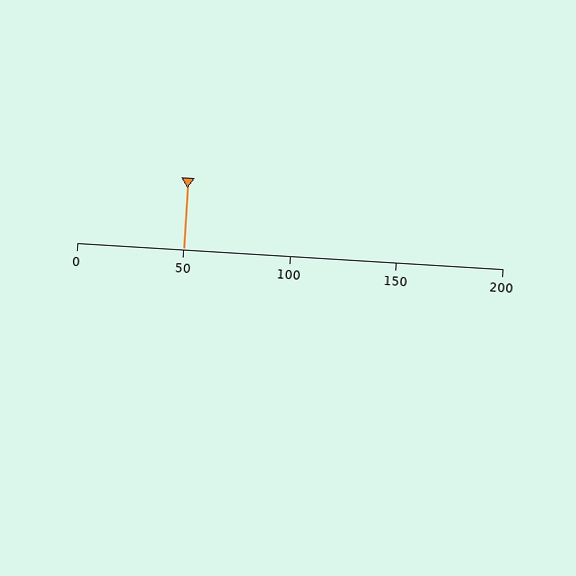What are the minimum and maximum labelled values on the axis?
The axis runs from 0 to 200.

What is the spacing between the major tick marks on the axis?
The major ticks are spaced 50 apart.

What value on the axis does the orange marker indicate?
The marker indicates approximately 50.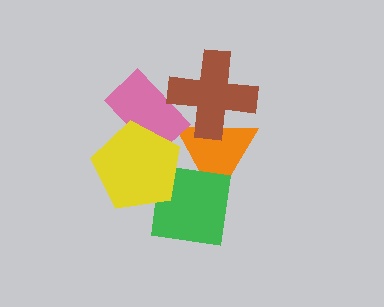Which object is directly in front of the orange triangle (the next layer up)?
The green square is directly in front of the orange triangle.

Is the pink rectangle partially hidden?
Yes, it is partially covered by another shape.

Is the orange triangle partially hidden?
Yes, it is partially covered by another shape.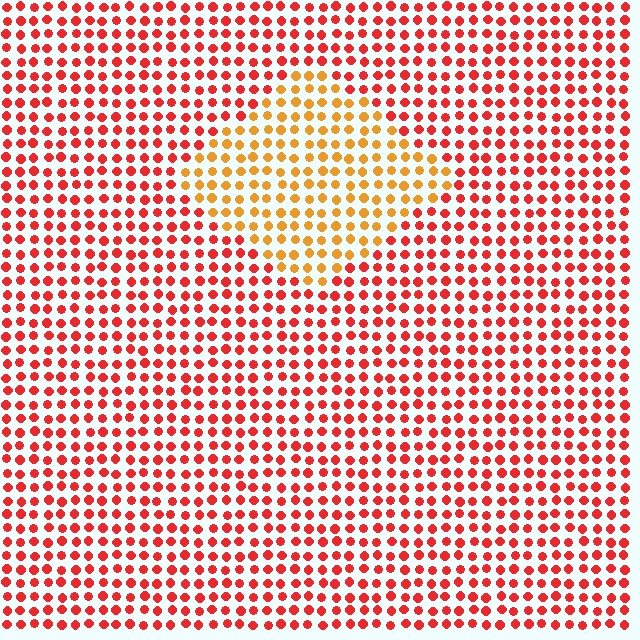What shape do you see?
I see a diamond.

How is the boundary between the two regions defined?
The boundary is defined purely by a slight shift in hue (about 37 degrees). Spacing, size, and orientation are identical on both sides.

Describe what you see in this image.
The image is filled with small red elements in a uniform arrangement. A diamond-shaped region is visible where the elements are tinted to a slightly different hue, forming a subtle color boundary.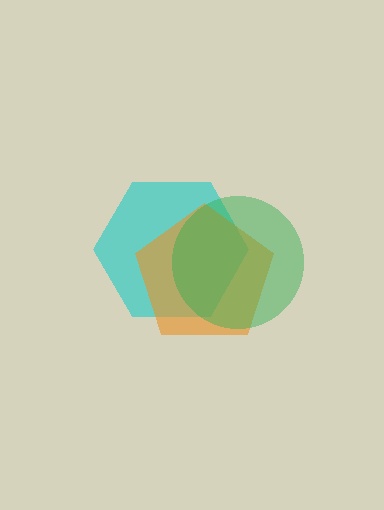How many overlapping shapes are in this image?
There are 3 overlapping shapes in the image.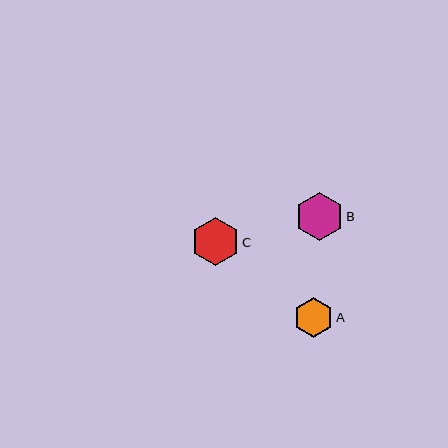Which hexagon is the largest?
Hexagon C is the largest with a size of approximately 49 pixels.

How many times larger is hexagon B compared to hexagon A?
Hexagon B is approximately 1.2 times the size of hexagon A.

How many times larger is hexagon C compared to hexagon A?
Hexagon C is approximately 1.2 times the size of hexagon A.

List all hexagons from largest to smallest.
From largest to smallest: C, B, A.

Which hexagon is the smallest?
Hexagon A is the smallest with a size of approximately 40 pixels.